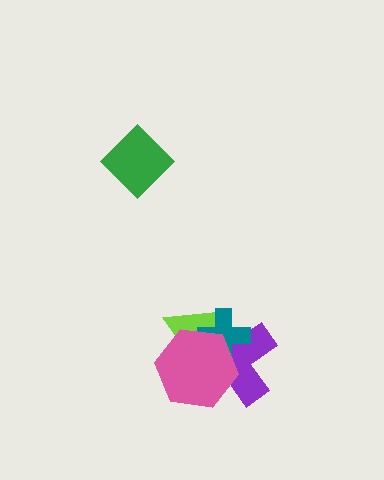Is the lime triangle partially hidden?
Yes, it is partially covered by another shape.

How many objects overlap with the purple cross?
3 objects overlap with the purple cross.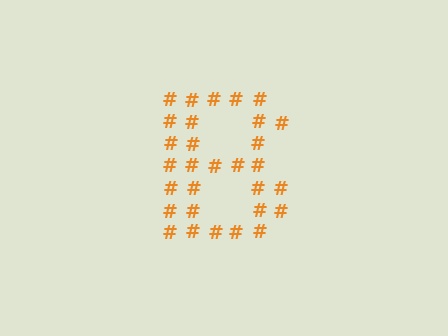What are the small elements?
The small elements are hash symbols.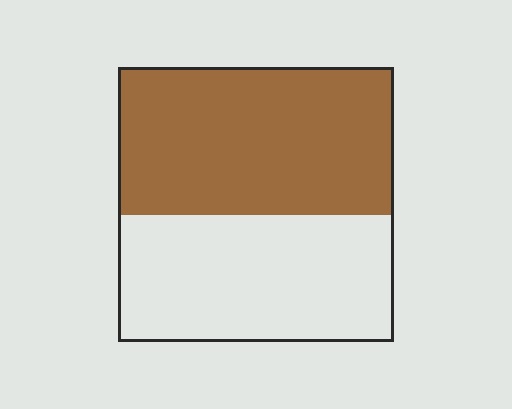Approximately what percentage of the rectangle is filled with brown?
Approximately 55%.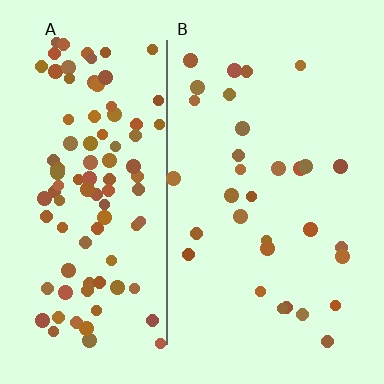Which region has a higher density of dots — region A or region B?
A (the left).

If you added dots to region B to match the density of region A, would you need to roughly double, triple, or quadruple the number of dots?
Approximately triple.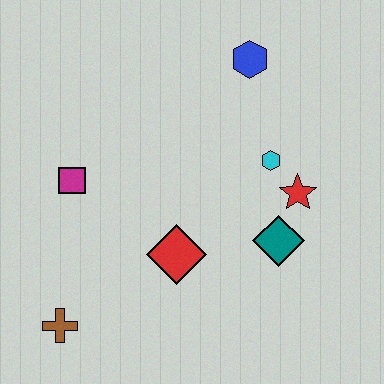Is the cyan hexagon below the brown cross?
No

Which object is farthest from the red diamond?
The blue hexagon is farthest from the red diamond.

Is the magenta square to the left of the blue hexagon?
Yes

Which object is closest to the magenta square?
The red diamond is closest to the magenta square.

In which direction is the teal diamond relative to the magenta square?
The teal diamond is to the right of the magenta square.